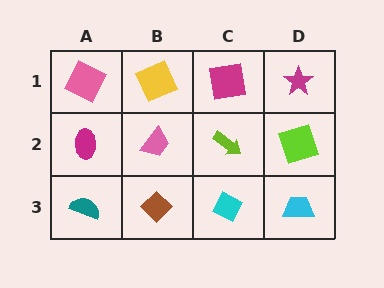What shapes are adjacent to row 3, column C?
A lime arrow (row 2, column C), a brown diamond (row 3, column B), a cyan trapezoid (row 3, column D).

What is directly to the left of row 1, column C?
A yellow square.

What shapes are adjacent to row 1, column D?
A lime square (row 2, column D), a magenta square (row 1, column C).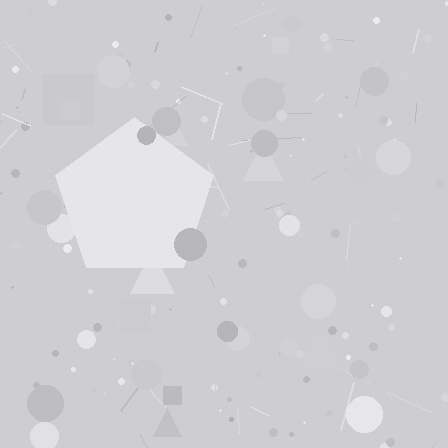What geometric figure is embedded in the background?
A pentagon is embedded in the background.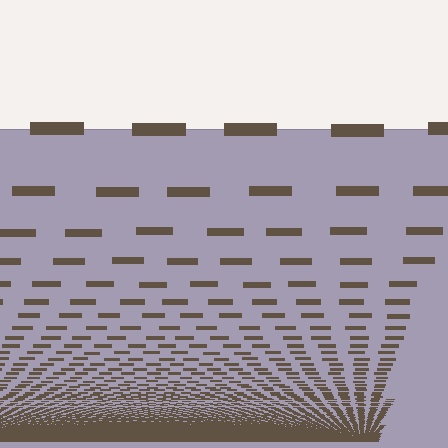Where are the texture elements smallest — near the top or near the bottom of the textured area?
Near the bottom.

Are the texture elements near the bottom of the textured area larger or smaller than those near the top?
Smaller. The gradient is inverted — elements near the bottom are smaller and denser.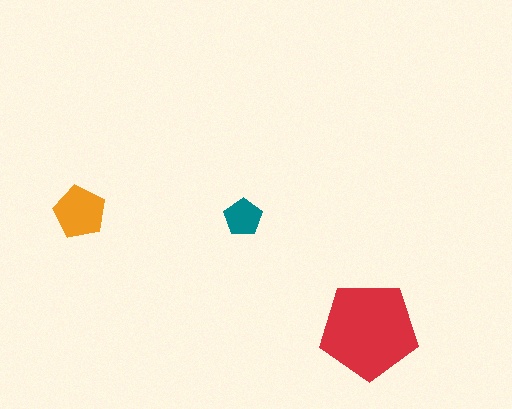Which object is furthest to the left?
The orange pentagon is leftmost.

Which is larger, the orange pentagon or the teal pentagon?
The orange one.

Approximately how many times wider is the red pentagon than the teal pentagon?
About 2.5 times wider.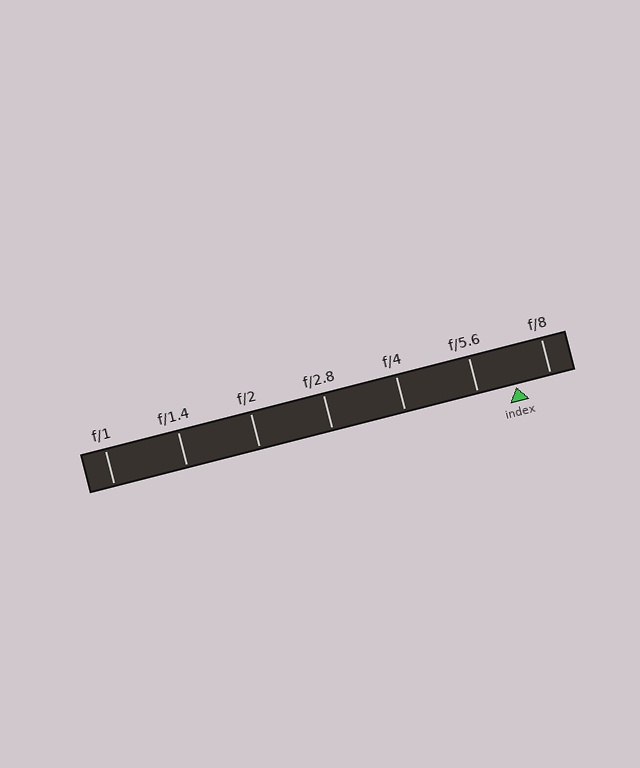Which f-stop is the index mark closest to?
The index mark is closest to f/8.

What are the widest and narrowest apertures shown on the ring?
The widest aperture shown is f/1 and the narrowest is f/8.